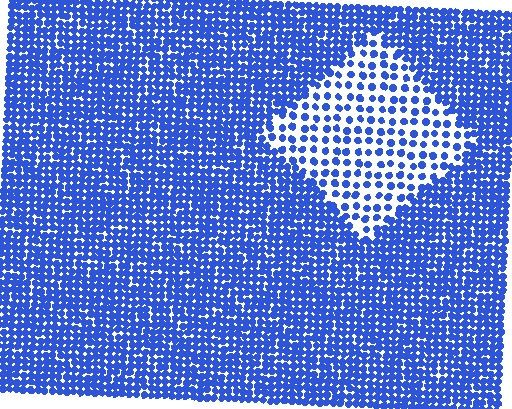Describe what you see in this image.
The image contains small blue elements arranged at two different densities. A diamond-shaped region is visible where the elements are less densely packed than the surrounding area.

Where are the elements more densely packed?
The elements are more densely packed outside the diamond boundary.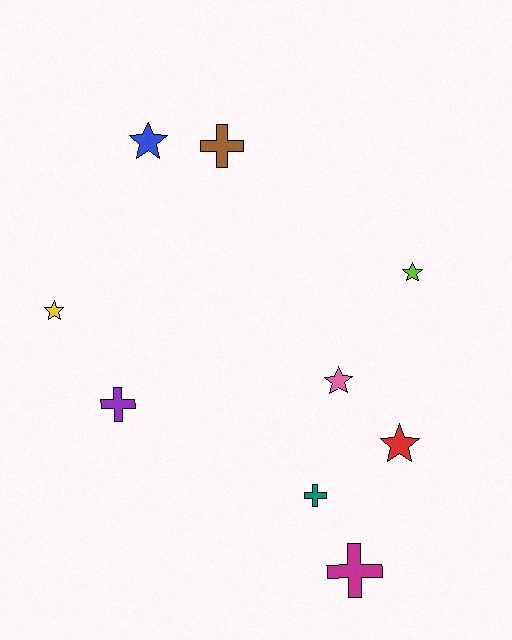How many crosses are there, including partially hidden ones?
There are 4 crosses.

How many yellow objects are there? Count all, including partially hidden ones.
There is 1 yellow object.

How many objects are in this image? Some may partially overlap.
There are 9 objects.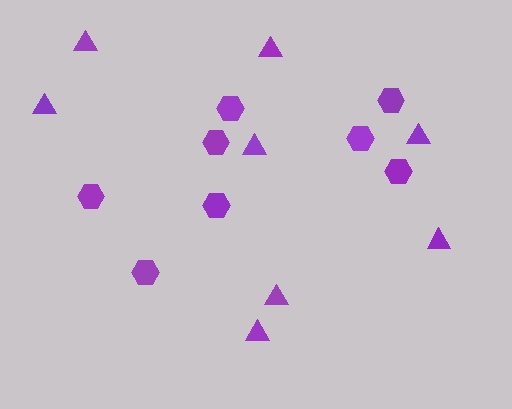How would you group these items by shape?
There are 2 groups: one group of triangles (8) and one group of hexagons (8).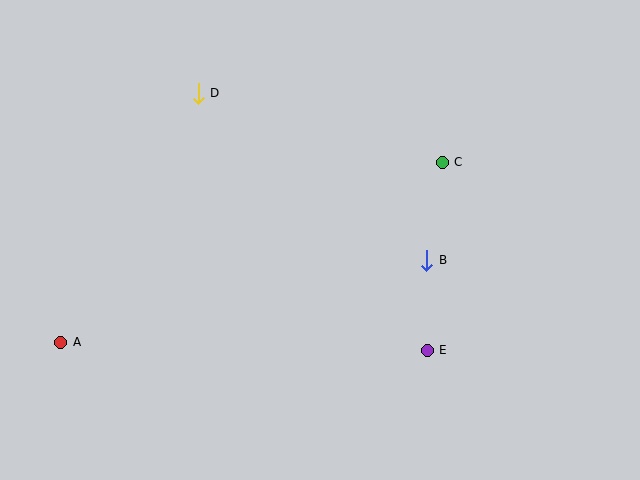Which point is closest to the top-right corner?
Point C is closest to the top-right corner.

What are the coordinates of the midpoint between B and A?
The midpoint between B and A is at (244, 301).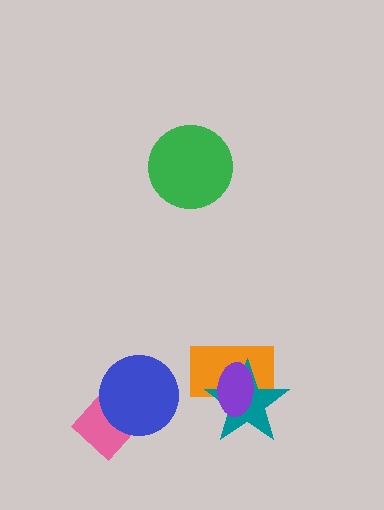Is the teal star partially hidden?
Yes, it is partially covered by another shape.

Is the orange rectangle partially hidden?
Yes, it is partially covered by another shape.